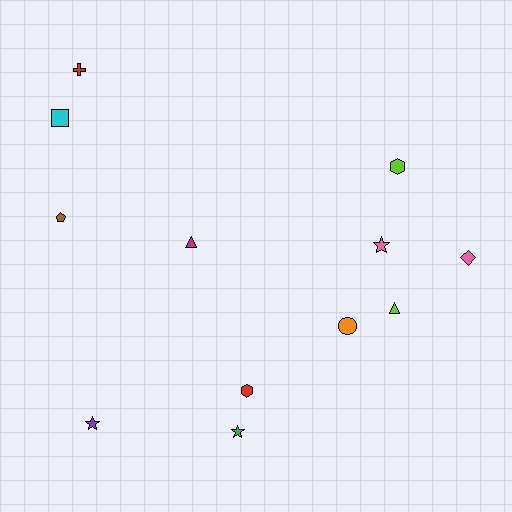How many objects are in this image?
There are 12 objects.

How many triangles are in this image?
There are 2 triangles.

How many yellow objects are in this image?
There are no yellow objects.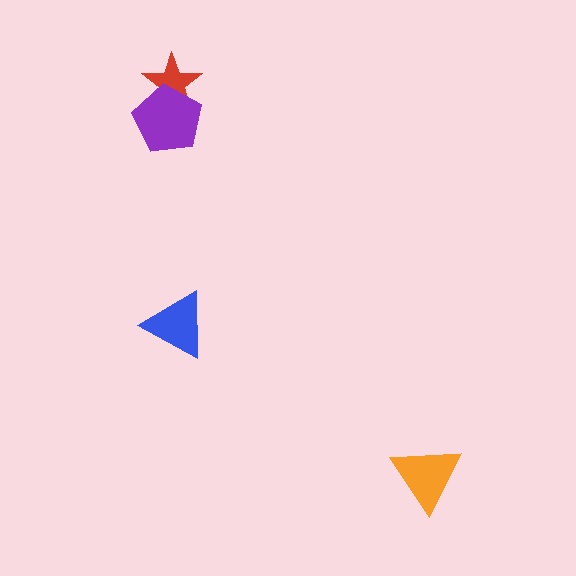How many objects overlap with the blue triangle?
0 objects overlap with the blue triangle.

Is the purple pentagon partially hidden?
No, no other shape covers it.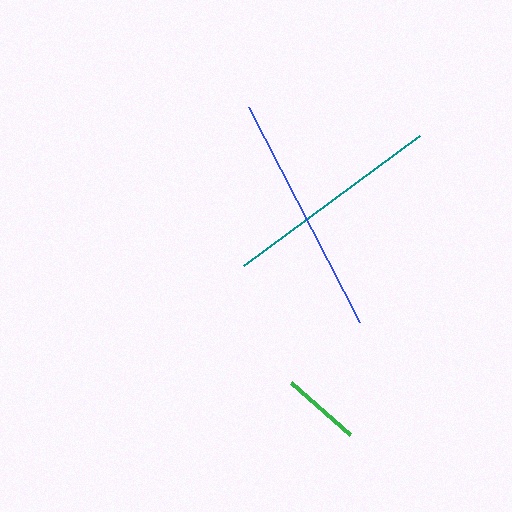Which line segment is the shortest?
The green line is the shortest at approximately 78 pixels.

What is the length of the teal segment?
The teal segment is approximately 219 pixels long.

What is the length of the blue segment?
The blue segment is approximately 241 pixels long.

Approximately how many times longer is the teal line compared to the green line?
The teal line is approximately 2.8 times the length of the green line.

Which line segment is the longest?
The blue line is the longest at approximately 241 pixels.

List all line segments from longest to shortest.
From longest to shortest: blue, teal, green.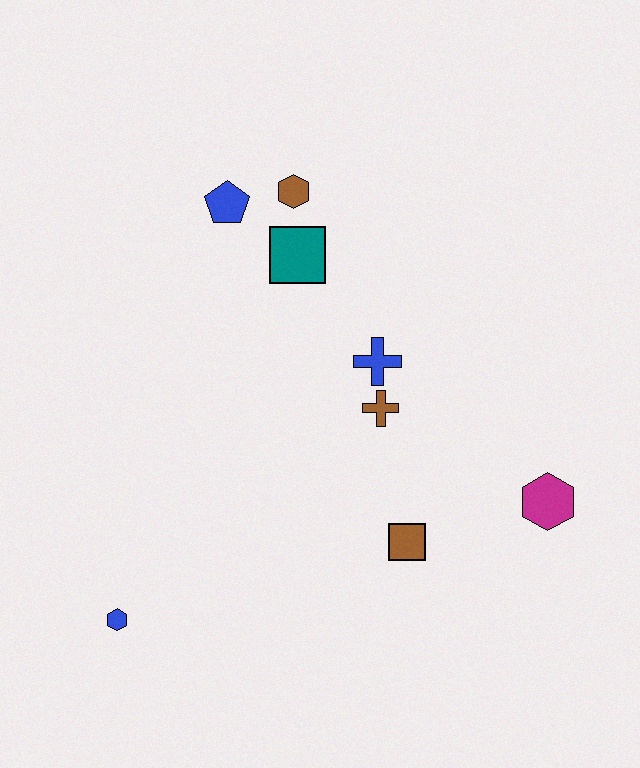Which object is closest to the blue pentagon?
The brown hexagon is closest to the blue pentagon.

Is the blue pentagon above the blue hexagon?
Yes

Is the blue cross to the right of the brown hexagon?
Yes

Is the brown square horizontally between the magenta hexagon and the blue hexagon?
Yes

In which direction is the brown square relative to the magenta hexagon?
The brown square is to the left of the magenta hexagon.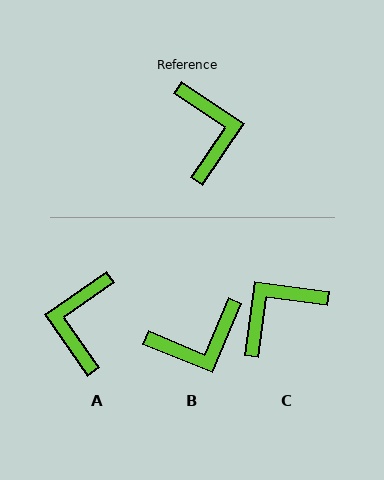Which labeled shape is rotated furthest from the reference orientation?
A, about 159 degrees away.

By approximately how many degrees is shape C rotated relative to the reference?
Approximately 116 degrees counter-clockwise.